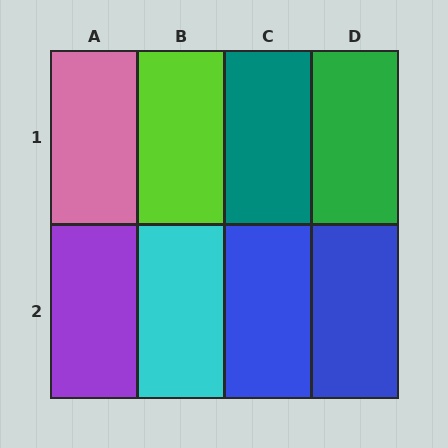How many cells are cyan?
1 cell is cyan.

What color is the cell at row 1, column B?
Lime.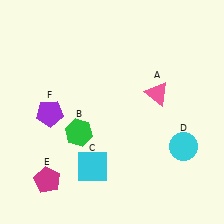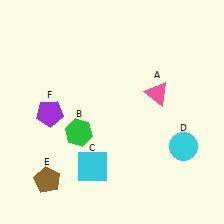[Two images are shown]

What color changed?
The pentagon (E) changed from magenta in Image 1 to brown in Image 2.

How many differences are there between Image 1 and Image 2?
There is 1 difference between the two images.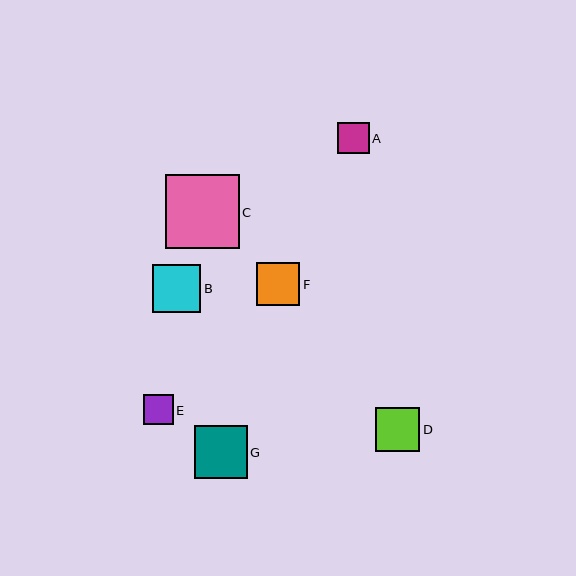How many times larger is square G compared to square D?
Square G is approximately 1.2 times the size of square D.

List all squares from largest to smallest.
From largest to smallest: C, G, B, D, F, A, E.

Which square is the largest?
Square C is the largest with a size of approximately 74 pixels.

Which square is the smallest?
Square E is the smallest with a size of approximately 30 pixels.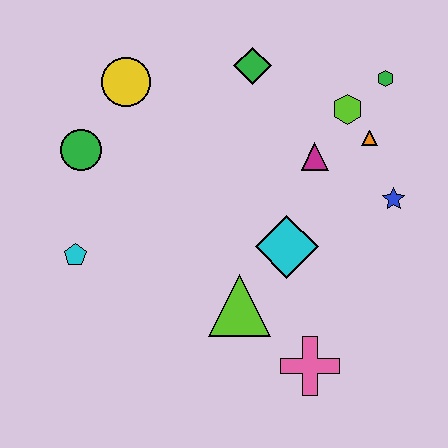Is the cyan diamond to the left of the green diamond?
No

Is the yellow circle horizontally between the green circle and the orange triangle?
Yes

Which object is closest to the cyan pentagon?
The green circle is closest to the cyan pentagon.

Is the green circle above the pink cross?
Yes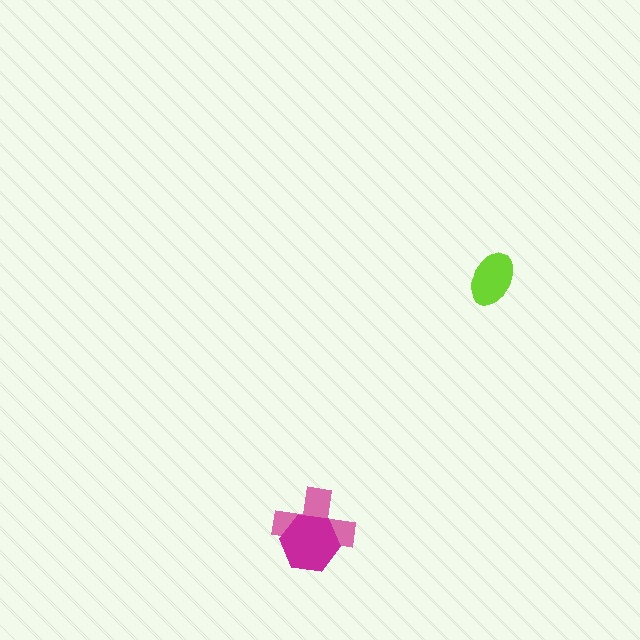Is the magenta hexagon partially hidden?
No, no other shape covers it.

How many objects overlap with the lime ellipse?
0 objects overlap with the lime ellipse.